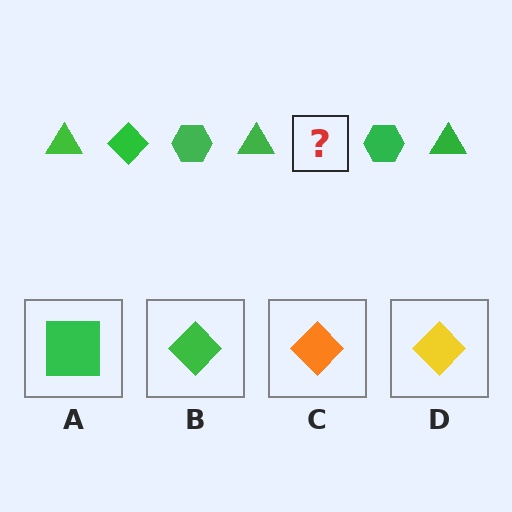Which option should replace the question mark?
Option B.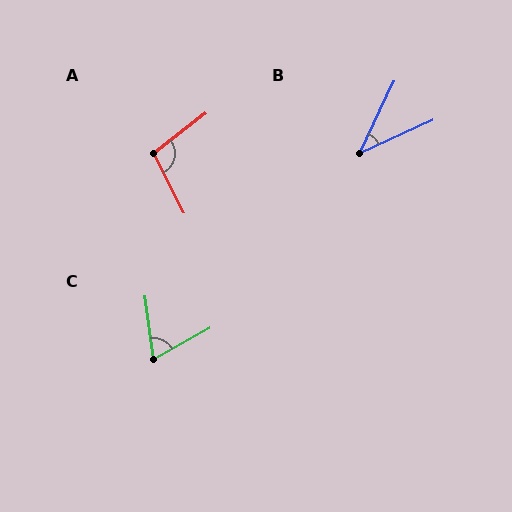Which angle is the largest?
A, at approximately 100 degrees.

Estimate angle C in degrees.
Approximately 69 degrees.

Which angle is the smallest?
B, at approximately 40 degrees.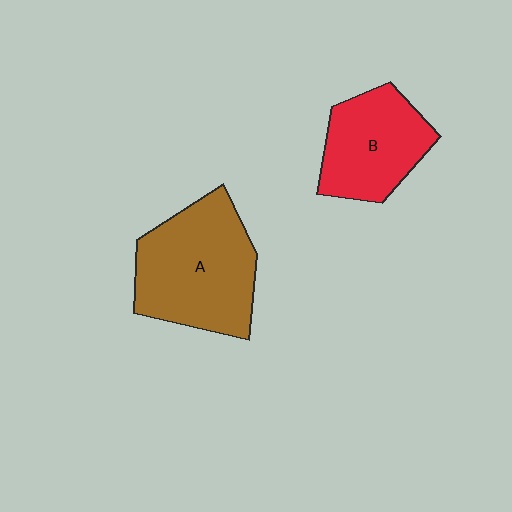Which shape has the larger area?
Shape A (brown).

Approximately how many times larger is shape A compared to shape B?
Approximately 1.4 times.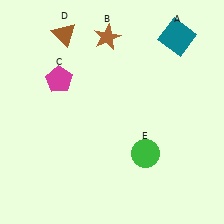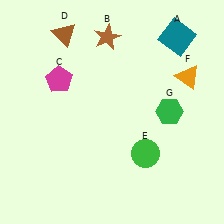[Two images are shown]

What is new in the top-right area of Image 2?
An orange triangle (F) was added in the top-right area of Image 2.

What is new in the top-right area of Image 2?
A green hexagon (G) was added in the top-right area of Image 2.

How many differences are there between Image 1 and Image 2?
There are 2 differences between the two images.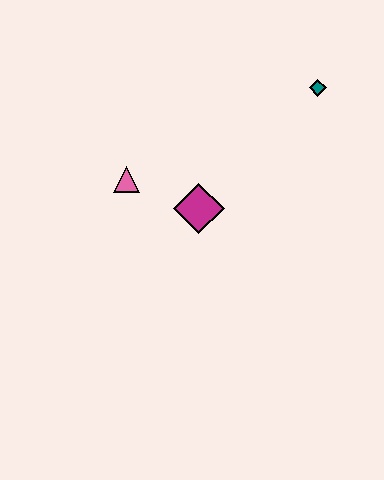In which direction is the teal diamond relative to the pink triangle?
The teal diamond is to the right of the pink triangle.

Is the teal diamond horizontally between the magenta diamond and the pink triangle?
No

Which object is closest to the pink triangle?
The magenta diamond is closest to the pink triangle.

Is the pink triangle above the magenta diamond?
Yes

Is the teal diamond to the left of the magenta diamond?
No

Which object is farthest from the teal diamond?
The pink triangle is farthest from the teal diamond.